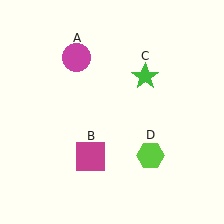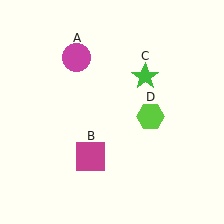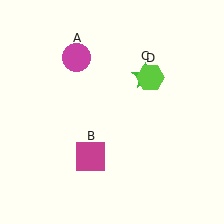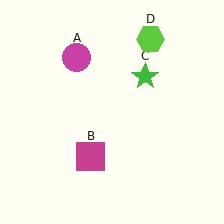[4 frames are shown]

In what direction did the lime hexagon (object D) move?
The lime hexagon (object D) moved up.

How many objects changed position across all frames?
1 object changed position: lime hexagon (object D).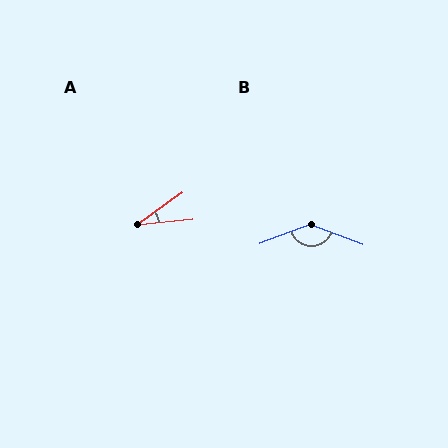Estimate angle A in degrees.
Approximately 30 degrees.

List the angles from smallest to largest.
A (30°), B (138°).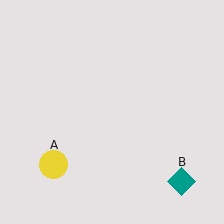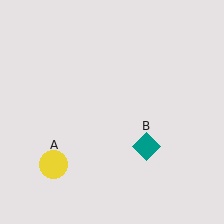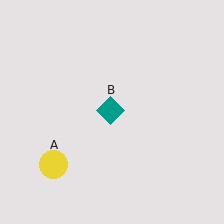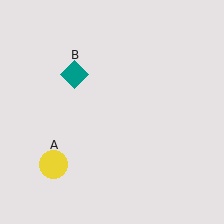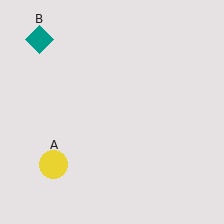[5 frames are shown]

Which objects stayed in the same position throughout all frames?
Yellow circle (object A) remained stationary.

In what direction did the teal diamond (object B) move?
The teal diamond (object B) moved up and to the left.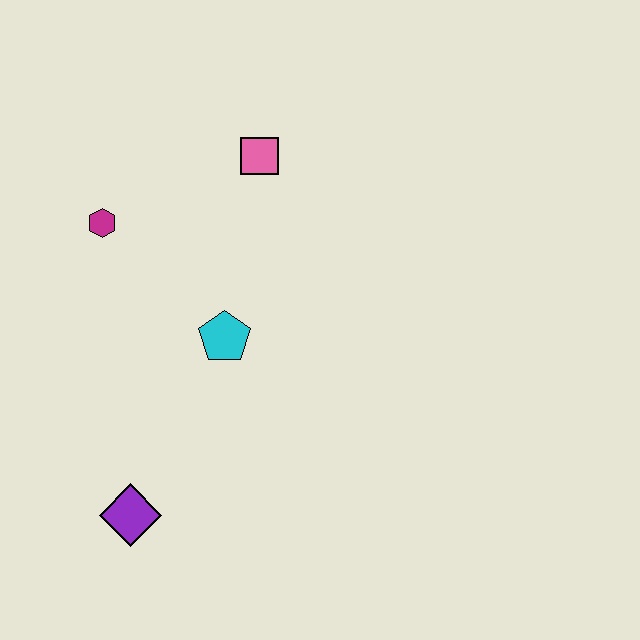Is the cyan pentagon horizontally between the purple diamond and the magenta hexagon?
No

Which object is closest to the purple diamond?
The cyan pentagon is closest to the purple diamond.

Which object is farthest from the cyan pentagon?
The purple diamond is farthest from the cyan pentagon.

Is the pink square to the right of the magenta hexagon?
Yes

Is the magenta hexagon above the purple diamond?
Yes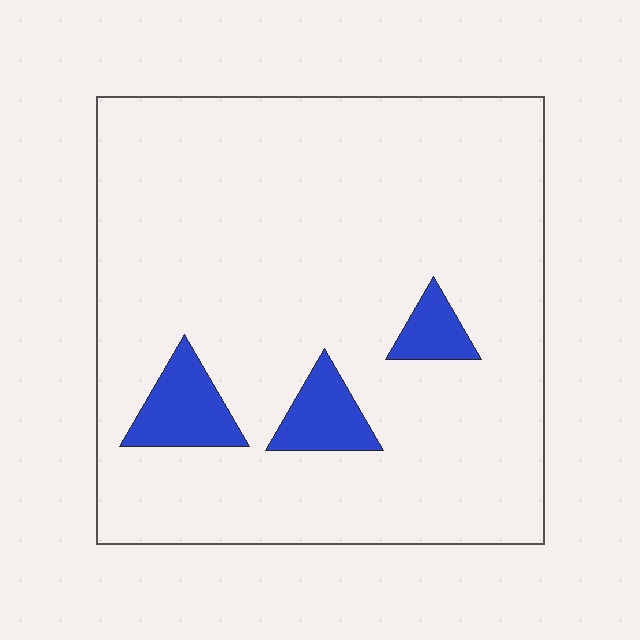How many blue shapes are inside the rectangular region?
3.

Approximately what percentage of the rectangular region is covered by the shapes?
Approximately 10%.